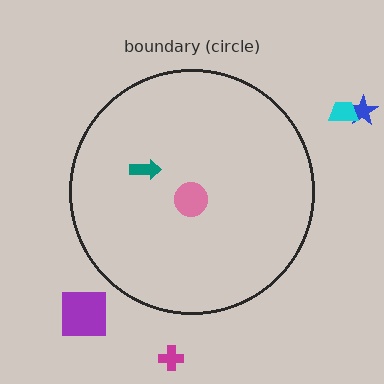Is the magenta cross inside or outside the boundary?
Outside.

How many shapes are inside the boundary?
2 inside, 4 outside.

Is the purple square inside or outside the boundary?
Outside.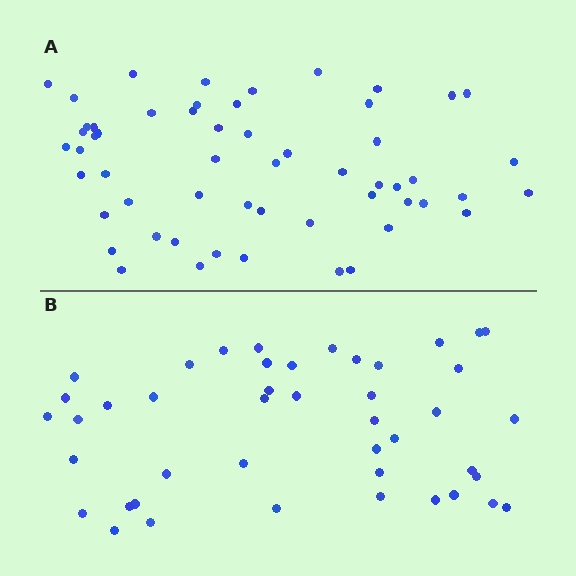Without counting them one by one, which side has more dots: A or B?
Region A (the top region) has more dots.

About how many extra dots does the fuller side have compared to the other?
Region A has roughly 12 or so more dots than region B.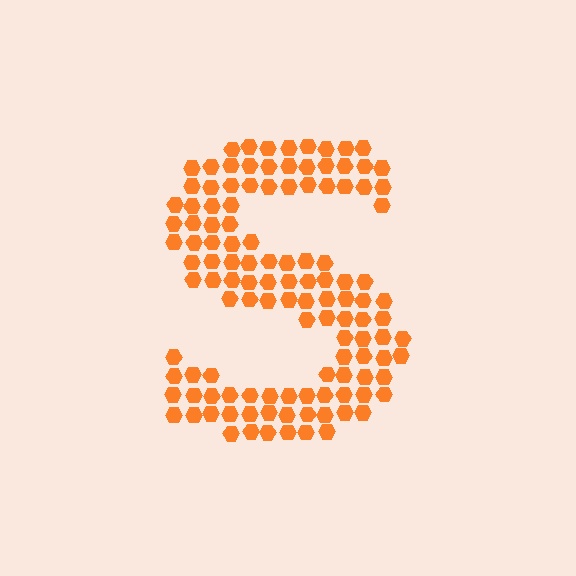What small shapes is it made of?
It is made of small hexagons.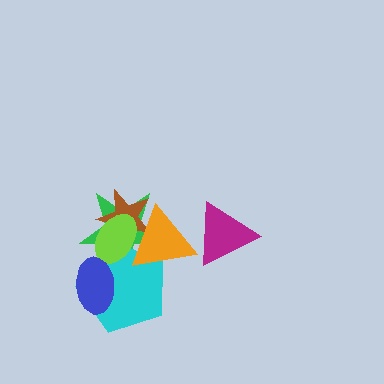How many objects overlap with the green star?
5 objects overlap with the green star.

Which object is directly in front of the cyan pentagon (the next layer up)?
The lime ellipse is directly in front of the cyan pentagon.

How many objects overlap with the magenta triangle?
1 object overlaps with the magenta triangle.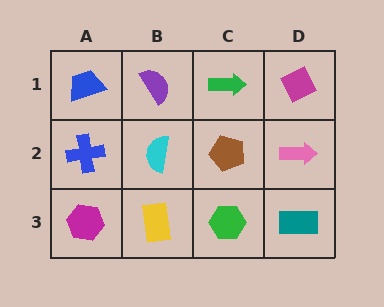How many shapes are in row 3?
4 shapes.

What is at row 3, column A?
A magenta hexagon.